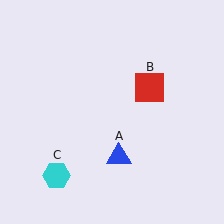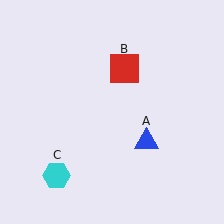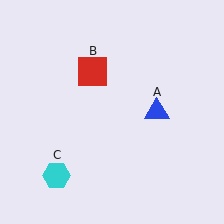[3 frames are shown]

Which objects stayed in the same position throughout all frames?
Cyan hexagon (object C) remained stationary.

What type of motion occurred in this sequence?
The blue triangle (object A), red square (object B) rotated counterclockwise around the center of the scene.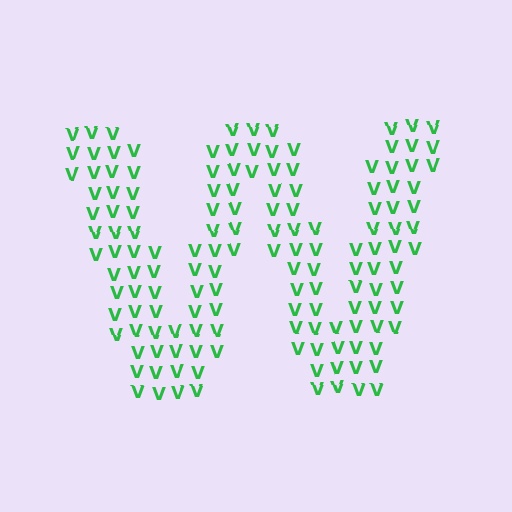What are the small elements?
The small elements are letter V's.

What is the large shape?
The large shape is the letter W.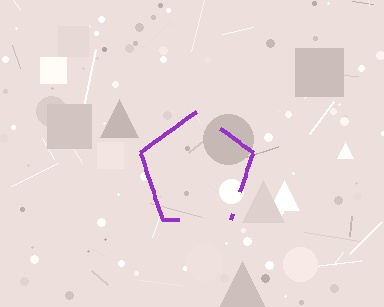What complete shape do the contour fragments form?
The contour fragments form a pentagon.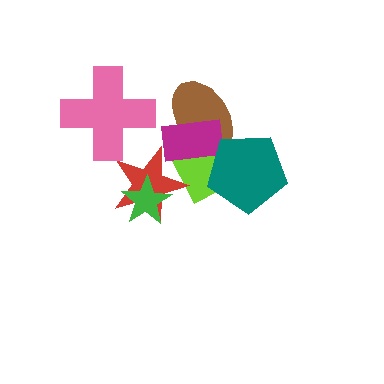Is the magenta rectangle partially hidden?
Yes, it is partially covered by another shape.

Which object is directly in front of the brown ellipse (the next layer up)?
The magenta rectangle is directly in front of the brown ellipse.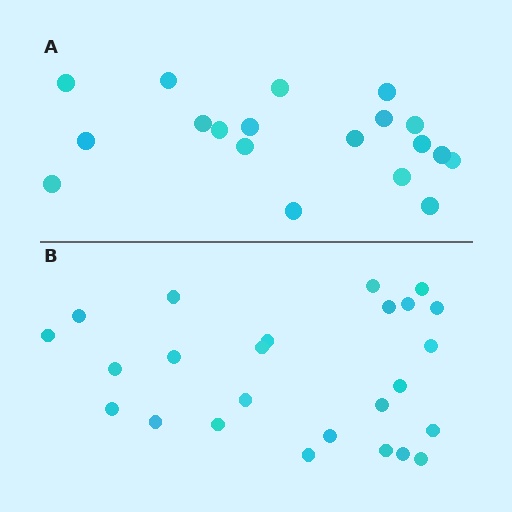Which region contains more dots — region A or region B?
Region B (the bottom region) has more dots.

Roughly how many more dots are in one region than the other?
Region B has about 6 more dots than region A.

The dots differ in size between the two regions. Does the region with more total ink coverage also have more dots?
No. Region A has more total ink coverage because its dots are larger, but region B actually contains more individual dots. Total area can be misleading — the number of items is what matters here.